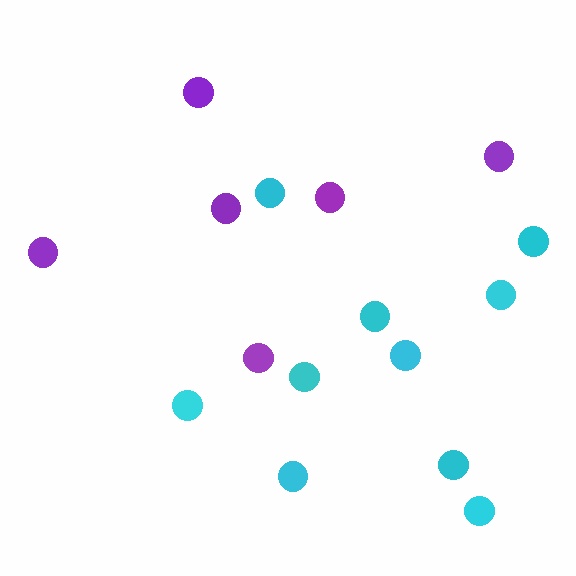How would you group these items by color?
There are 2 groups: one group of cyan circles (10) and one group of purple circles (6).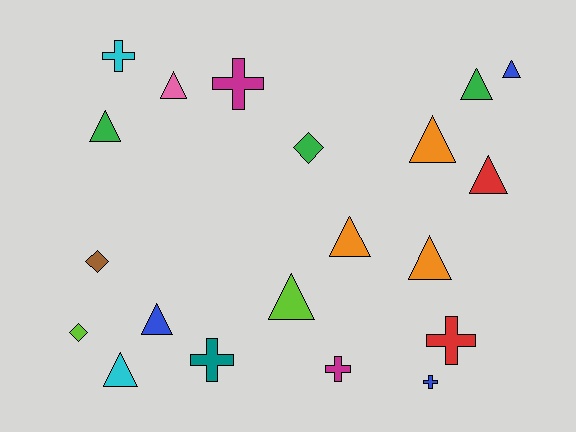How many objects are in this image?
There are 20 objects.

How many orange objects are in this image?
There are 3 orange objects.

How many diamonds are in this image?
There are 3 diamonds.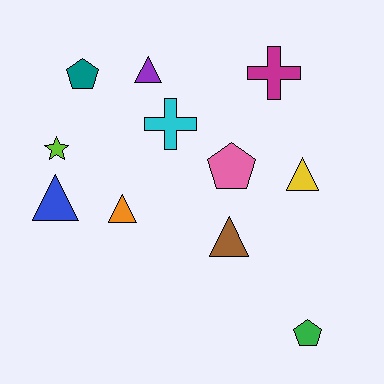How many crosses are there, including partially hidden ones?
There are 2 crosses.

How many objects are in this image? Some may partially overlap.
There are 11 objects.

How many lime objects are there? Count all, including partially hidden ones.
There is 1 lime object.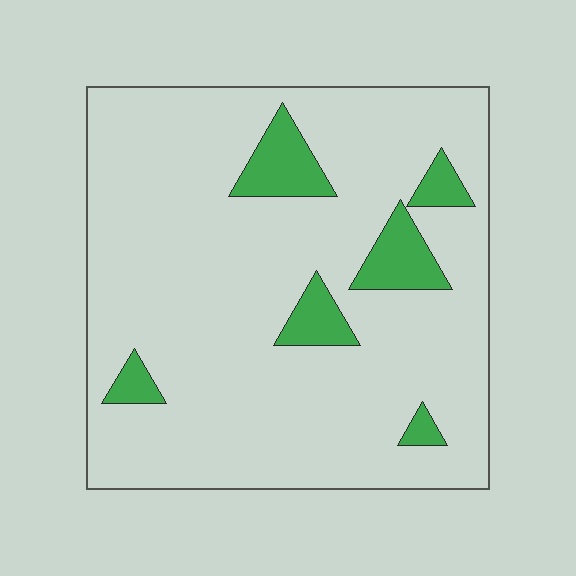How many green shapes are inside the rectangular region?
6.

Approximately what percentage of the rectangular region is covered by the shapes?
Approximately 10%.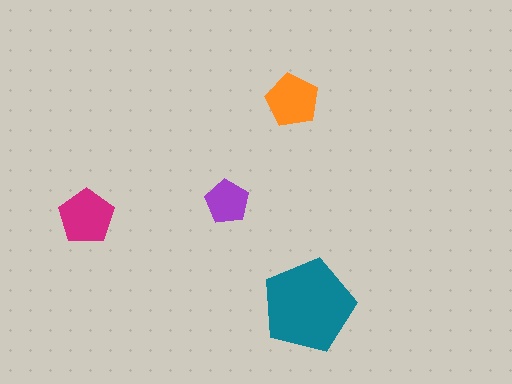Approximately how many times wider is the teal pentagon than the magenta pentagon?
About 1.5 times wider.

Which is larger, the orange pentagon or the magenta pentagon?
The magenta one.